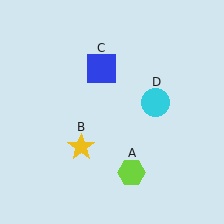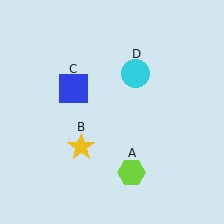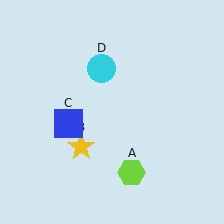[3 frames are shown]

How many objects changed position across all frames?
2 objects changed position: blue square (object C), cyan circle (object D).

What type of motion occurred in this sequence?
The blue square (object C), cyan circle (object D) rotated counterclockwise around the center of the scene.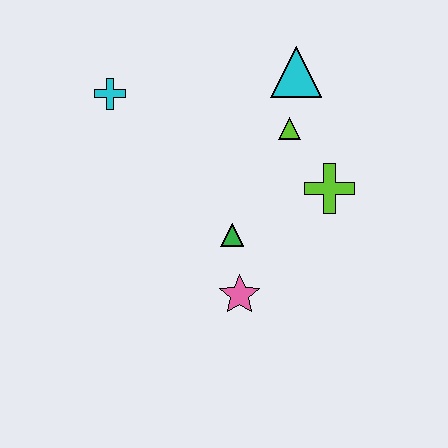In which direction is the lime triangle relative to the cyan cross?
The lime triangle is to the right of the cyan cross.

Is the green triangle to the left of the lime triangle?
Yes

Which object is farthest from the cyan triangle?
The pink star is farthest from the cyan triangle.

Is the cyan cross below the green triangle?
No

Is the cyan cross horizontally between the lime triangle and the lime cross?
No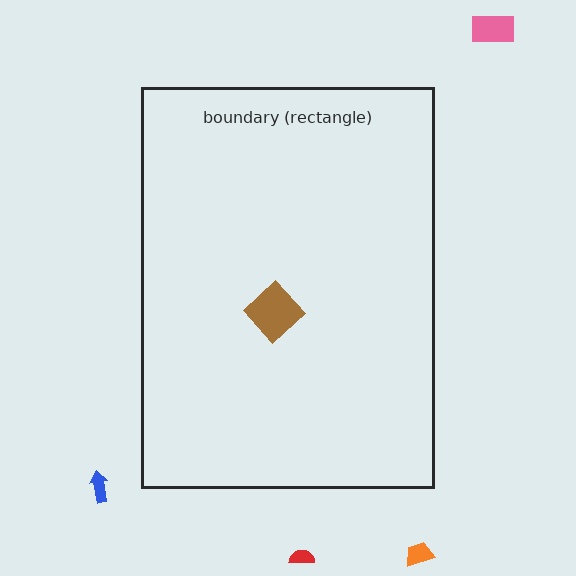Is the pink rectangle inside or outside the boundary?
Outside.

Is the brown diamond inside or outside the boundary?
Inside.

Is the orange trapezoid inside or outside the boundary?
Outside.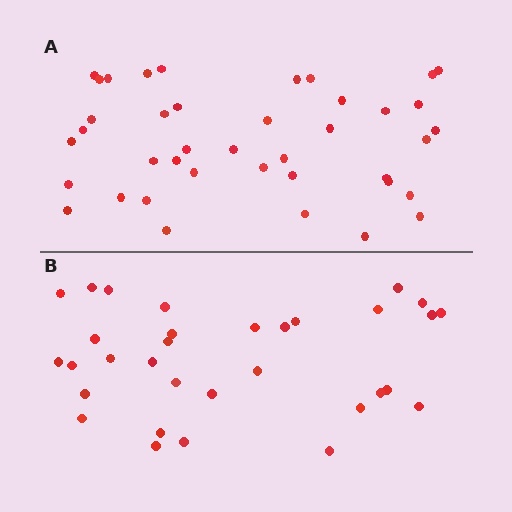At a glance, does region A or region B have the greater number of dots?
Region A (the top region) has more dots.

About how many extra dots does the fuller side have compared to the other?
Region A has roughly 8 or so more dots than region B.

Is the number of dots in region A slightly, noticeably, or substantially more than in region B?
Region A has noticeably more, but not dramatically so. The ratio is roughly 1.2 to 1.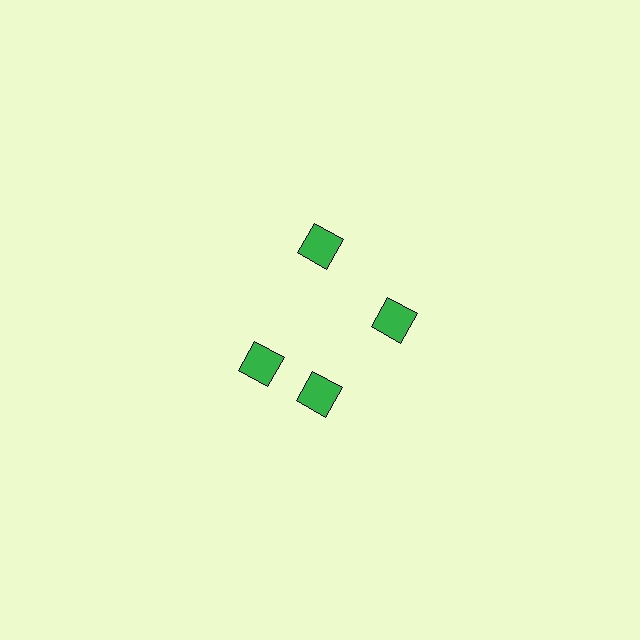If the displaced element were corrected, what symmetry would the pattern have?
It would have 4-fold rotational symmetry — the pattern would map onto itself every 90 degrees.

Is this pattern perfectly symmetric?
No. The 4 green diamonds are arranged in a ring, but one element near the 9 o'clock position is rotated out of alignment along the ring, breaking the 4-fold rotational symmetry.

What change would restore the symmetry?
The symmetry would be restored by rotating it back into even spacing with its neighbors so that all 4 diamonds sit at equal angles and equal distance from the center.